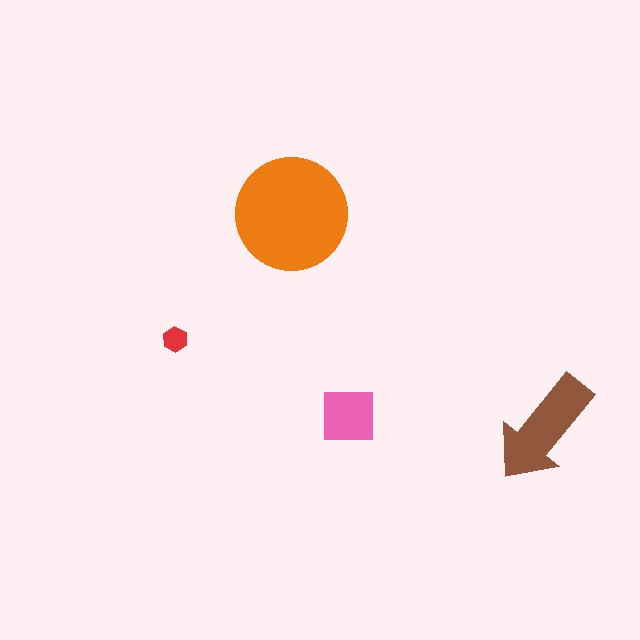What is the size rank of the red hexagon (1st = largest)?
4th.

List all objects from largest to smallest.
The orange circle, the brown arrow, the pink square, the red hexagon.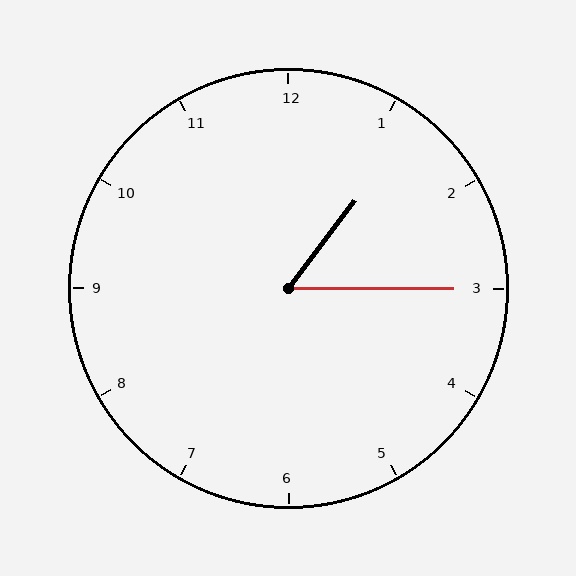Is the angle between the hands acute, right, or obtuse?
It is acute.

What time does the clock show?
1:15.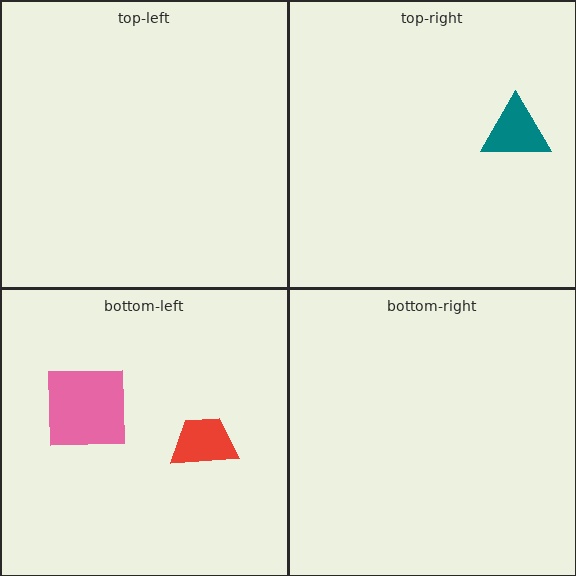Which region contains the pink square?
The bottom-left region.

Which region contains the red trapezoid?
The bottom-left region.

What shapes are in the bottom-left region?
The red trapezoid, the pink square.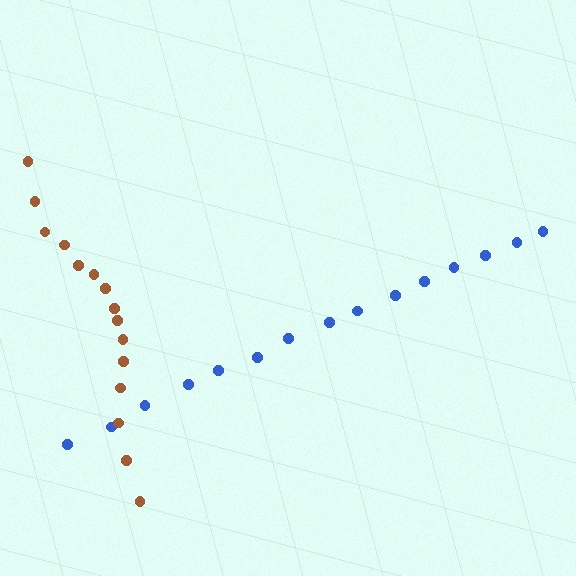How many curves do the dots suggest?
There are 2 distinct paths.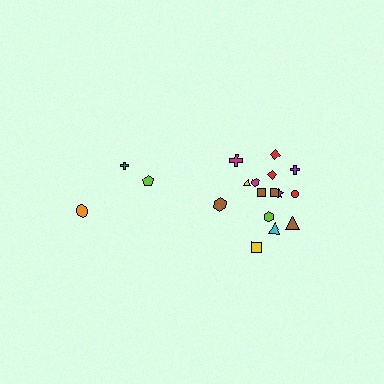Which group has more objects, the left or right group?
The right group.